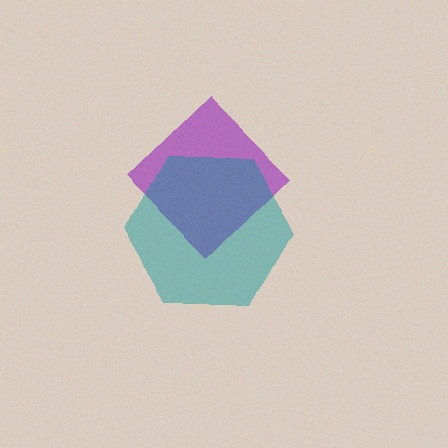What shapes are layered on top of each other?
The layered shapes are: a purple diamond, a teal hexagon.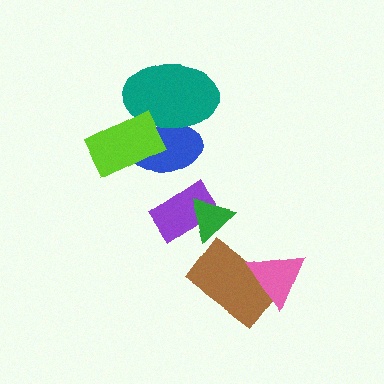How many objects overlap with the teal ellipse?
2 objects overlap with the teal ellipse.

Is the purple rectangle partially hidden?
Yes, it is partially covered by another shape.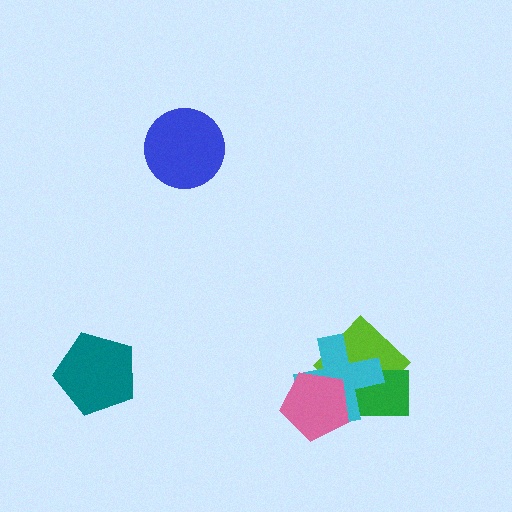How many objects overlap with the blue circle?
0 objects overlap with the blue circle.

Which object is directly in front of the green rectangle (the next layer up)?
The cyan cross is directly in front of the green rectangle.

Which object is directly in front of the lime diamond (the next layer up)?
The green rectangle is directly in front of the lime diamond.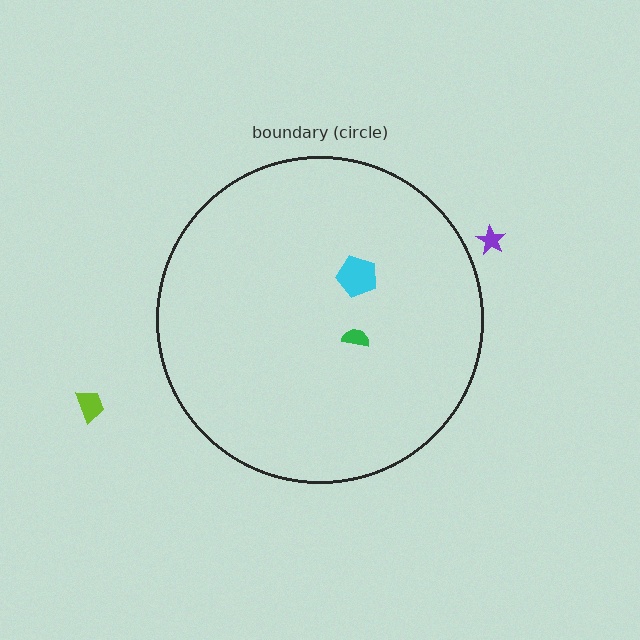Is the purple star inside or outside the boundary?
Outside.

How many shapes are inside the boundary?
2 inside, 2 outside.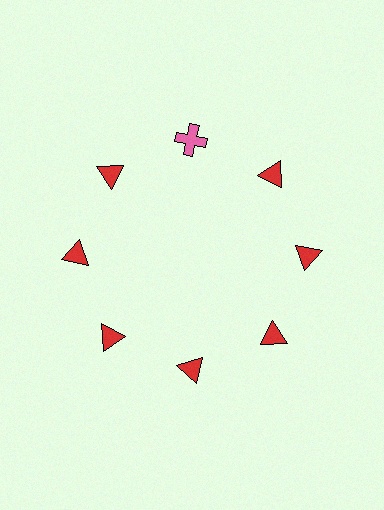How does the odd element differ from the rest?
It differs in both color (pink instead of red) and shape (cross instead of triangle).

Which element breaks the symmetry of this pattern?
The pink cross at roughly the 12 o'clock position breaks the symmetry. All other shapes are red triangles.